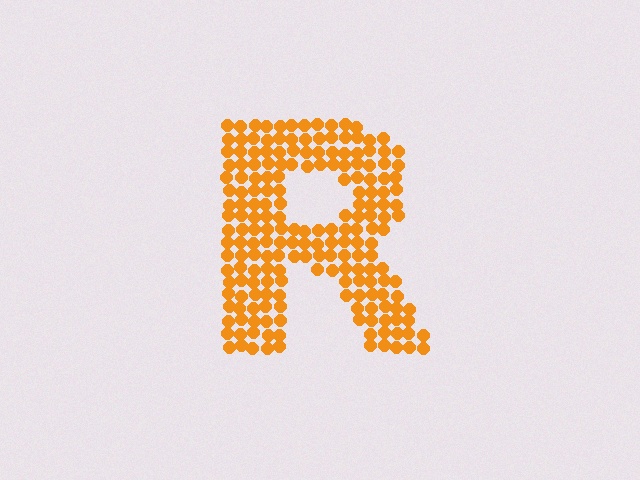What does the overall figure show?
The overall figure shows the letter R.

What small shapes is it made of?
It is made of small circles.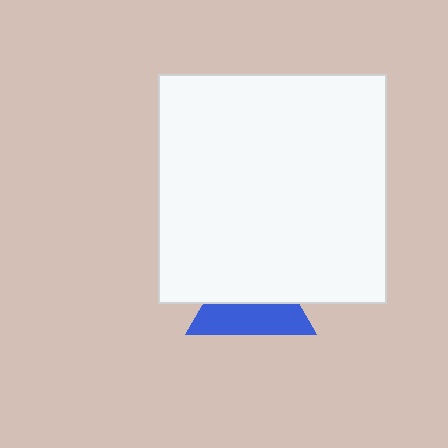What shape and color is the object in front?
The object in front is a white square.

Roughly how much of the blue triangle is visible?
About half of it is visible (roughly 48%).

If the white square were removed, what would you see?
You would see the complete blue triangle.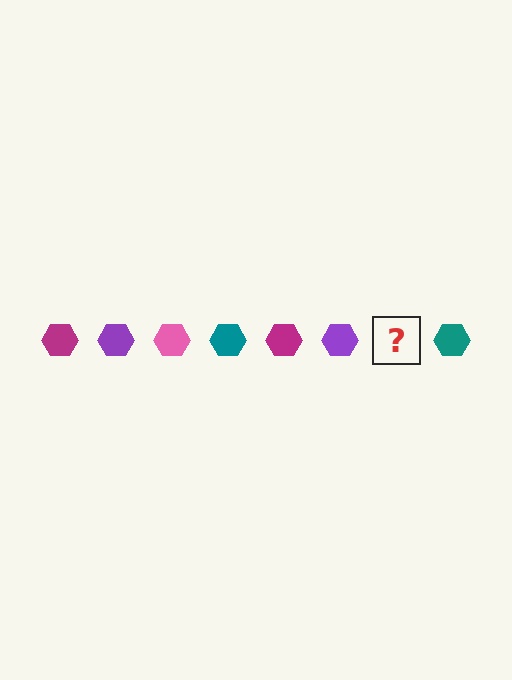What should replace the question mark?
The question mark should be replaced with a pink hexagon.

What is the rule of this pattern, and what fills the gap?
The rule is that the pattern cycles through magenta, purple, pink, teal hexagons. The gap should be filled with a pink hexagon.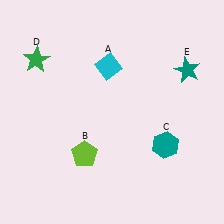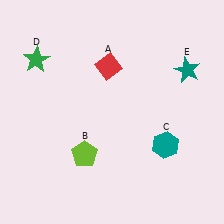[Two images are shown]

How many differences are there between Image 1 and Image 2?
There is 1 difference between the two images.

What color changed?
The diamond (A) changed from cyan in Image 1 to red in Image 2.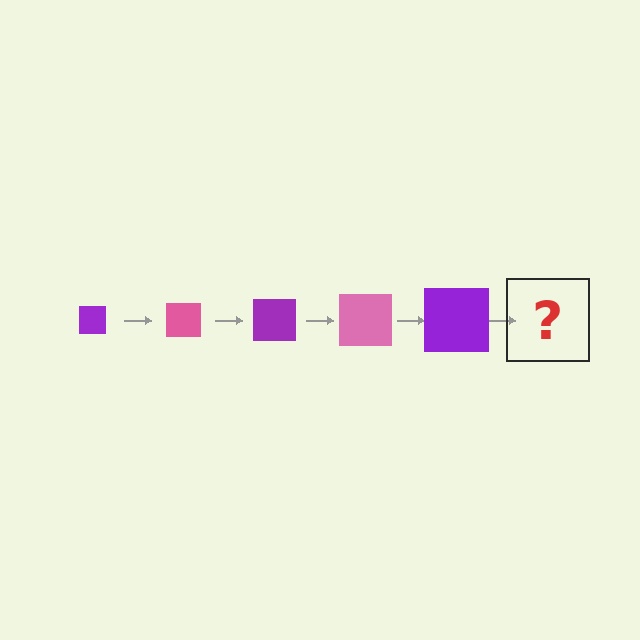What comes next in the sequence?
The next element should be a pink square, larger than the previous one.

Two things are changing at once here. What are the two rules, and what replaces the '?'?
The two rules are that the square grows larger each step and the color cycles through purple and pink. The '?' should be a pink square, larger than the previous one.